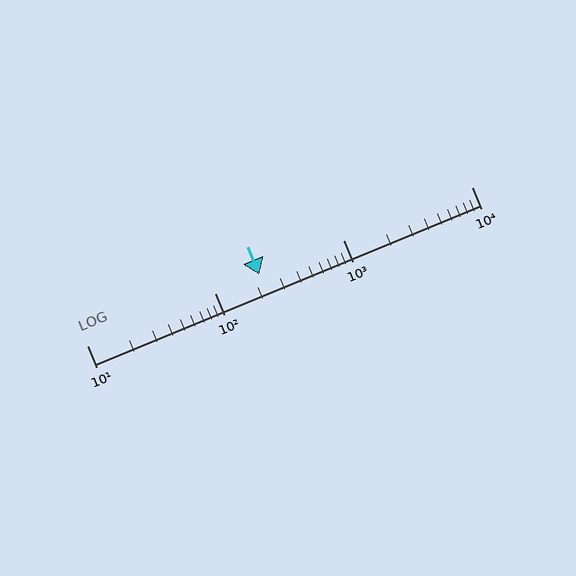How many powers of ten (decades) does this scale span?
The scale spans 3 decades, from 10 to 10000.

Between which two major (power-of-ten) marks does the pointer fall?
The pointer is between 100 and 1000.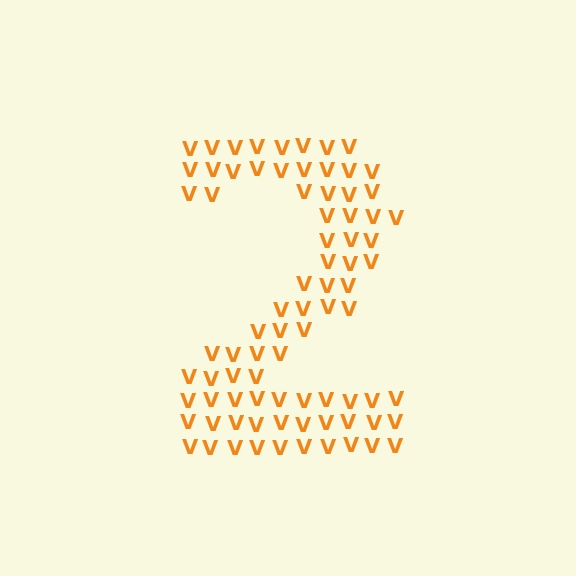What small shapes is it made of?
It is made of small letter V's.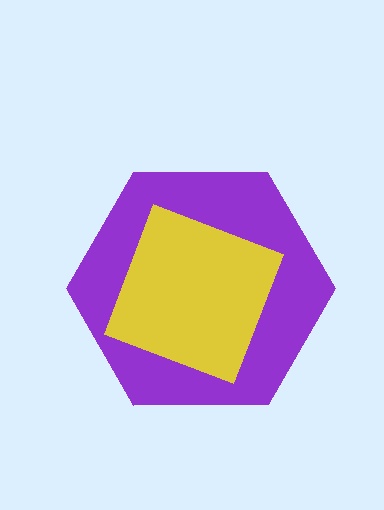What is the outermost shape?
The purple hexagon.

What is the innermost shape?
The yellow square.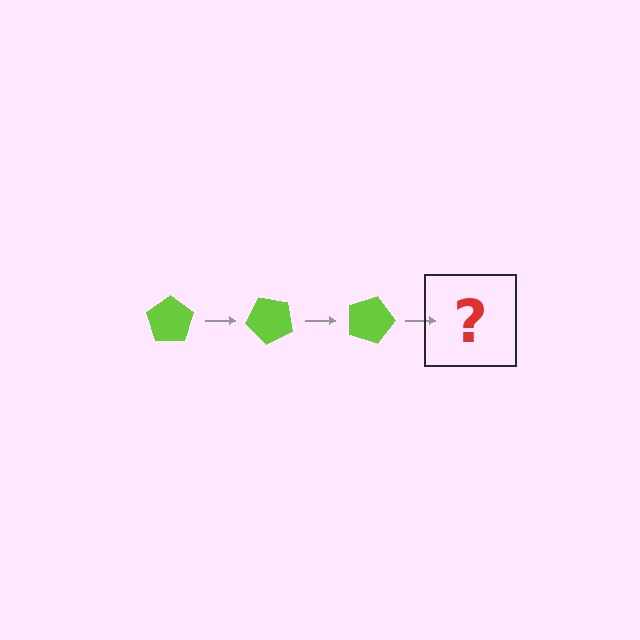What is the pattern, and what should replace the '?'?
The pattern is that the pentagon rotates 45 degrees each step. The '?' should be a lime pentagon rotated 135 degrees.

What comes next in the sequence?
The next element should be a lime pentagon rotated 135 degrees.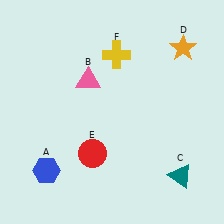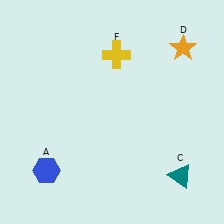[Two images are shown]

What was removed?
The red circle (E), the pink triangle (B) were removed in Image 2.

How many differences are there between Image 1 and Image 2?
There are 2 differences between the two images.